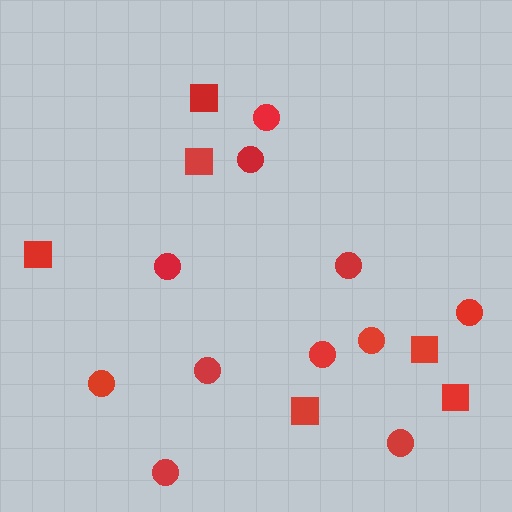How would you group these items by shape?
There are 2 groups: one group of squares (6) and one group of circles (11).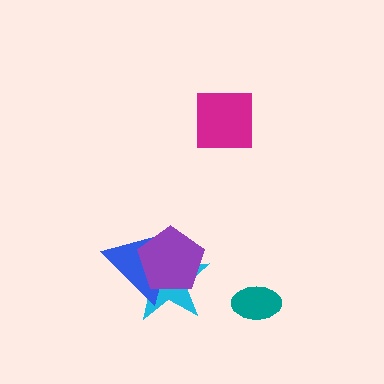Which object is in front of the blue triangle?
The purple pentagon is in front of the blue triangle.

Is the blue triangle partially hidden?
Yes, it is partially covered by another shape.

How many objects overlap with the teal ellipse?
0 objects overlap with the teal ellipse.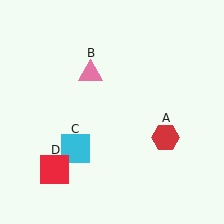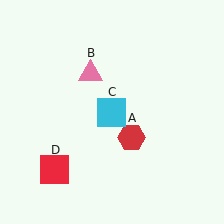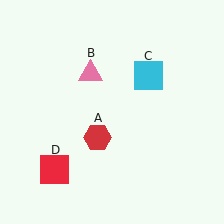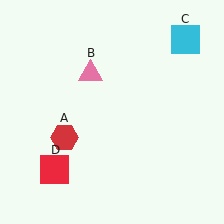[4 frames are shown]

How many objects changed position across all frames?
2 objects changed position: red hexagon (object A), cyan square (object C).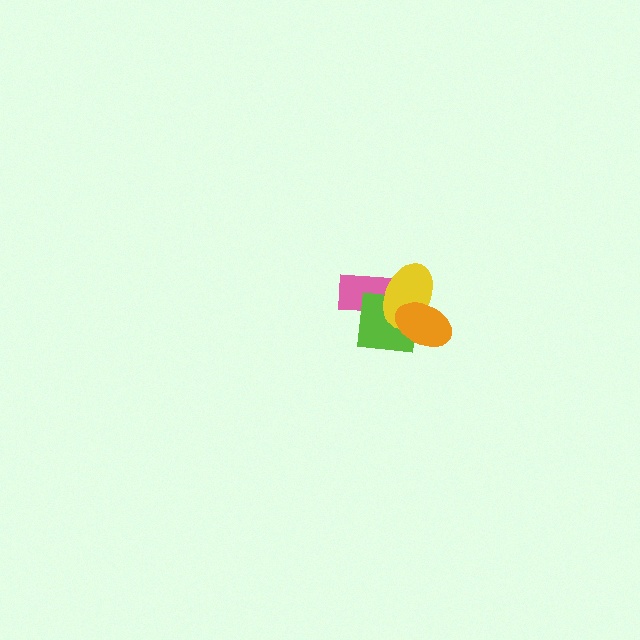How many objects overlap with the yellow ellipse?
3 objects overlap with the yellow ellipse.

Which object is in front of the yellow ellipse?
The orange ellipse is in front of the yellow ellipse.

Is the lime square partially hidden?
Yes, it is partially covered by another shape.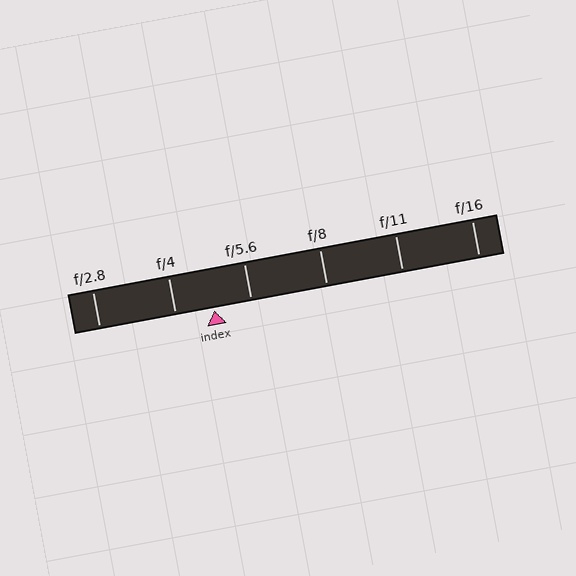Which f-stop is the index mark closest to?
The index mark is closest to f/5.6.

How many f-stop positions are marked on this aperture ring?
There are 6 f-stop positions marked.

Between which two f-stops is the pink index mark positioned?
The index mark is between f/4 and f/5.6.